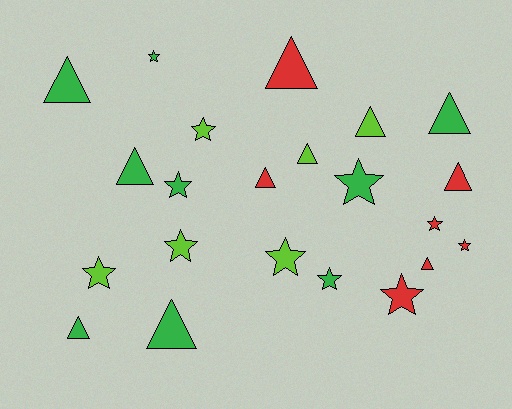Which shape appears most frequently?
Triangle, with 11 objects.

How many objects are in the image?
There are 22 objects.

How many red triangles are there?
There are 4 red triangles.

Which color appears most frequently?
Green, with 9 objects.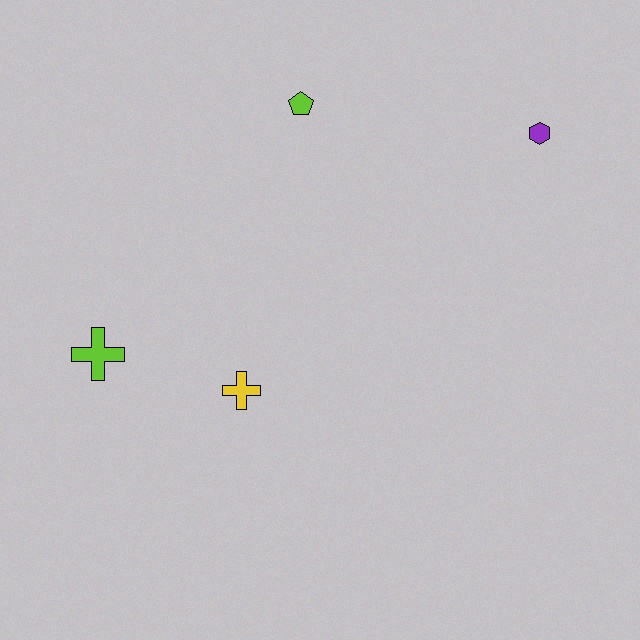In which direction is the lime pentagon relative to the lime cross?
The lime pentagon is above the lime cross.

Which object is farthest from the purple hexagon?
The lime cross is farthest from the purple hexagon.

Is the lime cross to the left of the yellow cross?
Yes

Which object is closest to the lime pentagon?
The purple hexagon is closest to the lime pentagon.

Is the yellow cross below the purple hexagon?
Yes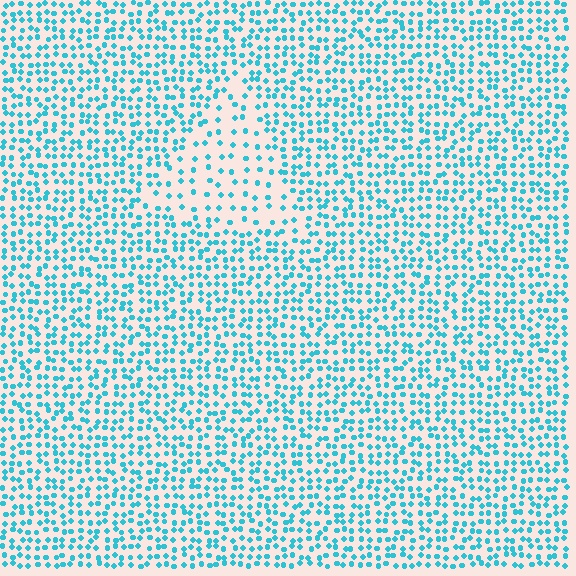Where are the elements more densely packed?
The elements are more densely packed outside the triangle boundary.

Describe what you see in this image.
The image contains small cyan elements arranged at two different densities. A triangle-shaped region is visible where the elements are less densely packed than the surrounding area.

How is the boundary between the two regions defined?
The boundary is defined by a change in element density (approximately 2.2x ratio). All elements are the same color, size, and shape.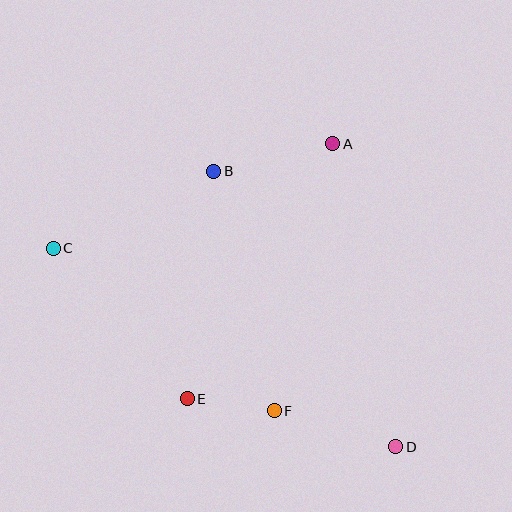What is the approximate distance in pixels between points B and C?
The distance between B and C is approximately 178 pixels.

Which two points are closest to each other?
Points E and F are closest to each other.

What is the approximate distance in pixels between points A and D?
The distance between A and D is approximately 309 pixels.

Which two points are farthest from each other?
Points C and D are farthest from each other.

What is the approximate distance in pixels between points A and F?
The distance between A and F is approximately 273 pixels.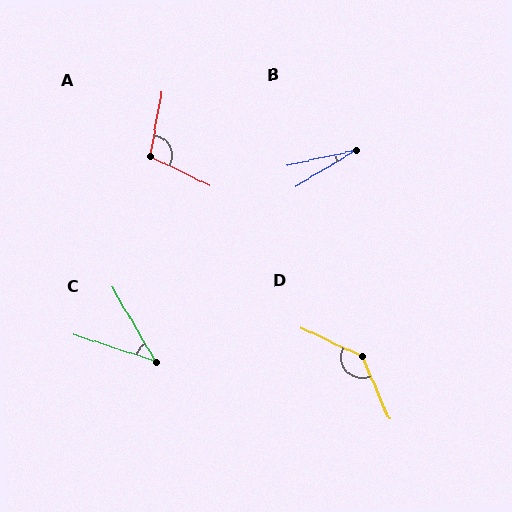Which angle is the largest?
D, at approximately 139 degrees.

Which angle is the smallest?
B, at approximately 18 degrees.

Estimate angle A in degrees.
Approximately 106 degrees.